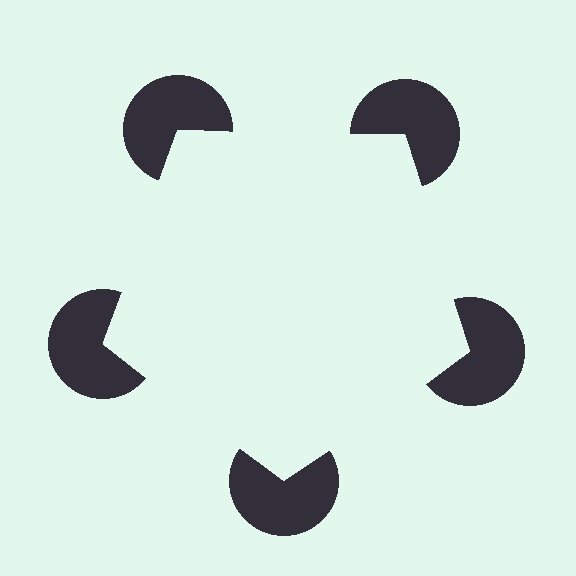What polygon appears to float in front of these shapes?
An illusory pentagon — its edges are inferred from the aligned wedge cuts in the pac-man discs, not physically drawn.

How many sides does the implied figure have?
5 sides.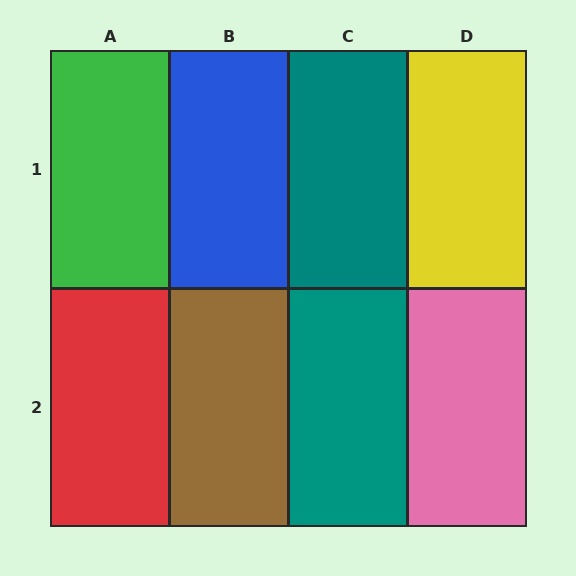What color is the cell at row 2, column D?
Pink.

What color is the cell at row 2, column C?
Teal.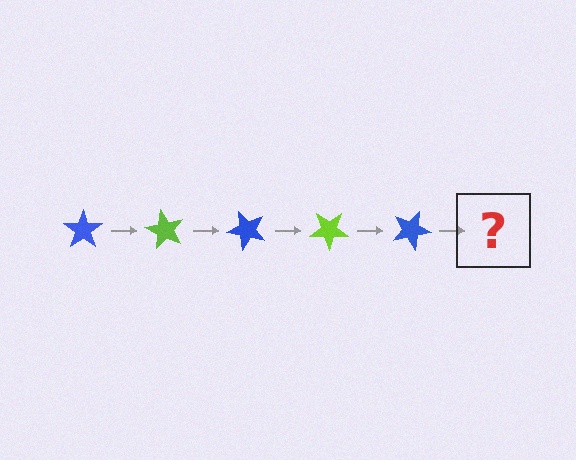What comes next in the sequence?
The next element should be a lime star, rotated 300 degrees from the start.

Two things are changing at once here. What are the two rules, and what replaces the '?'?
The two rules are that it rotates 60 degrees each step and the color cycles through blue and lime. The '?' should be a lime star, rotated 300 degrees from the start.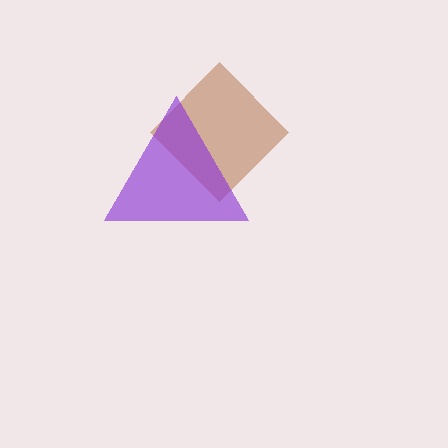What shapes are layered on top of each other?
The layered shapes are: a brown diamond, a purple triangle.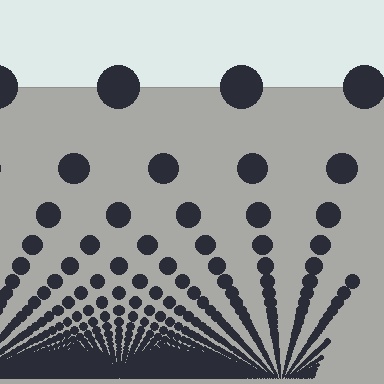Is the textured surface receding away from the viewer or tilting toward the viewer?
The surface appears to tilt toward the viewer. Texture elements get larger and sparser toward the top.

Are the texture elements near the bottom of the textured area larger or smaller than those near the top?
Smaller. The gradient is inverted — elements near the bottom are smaller and denser.